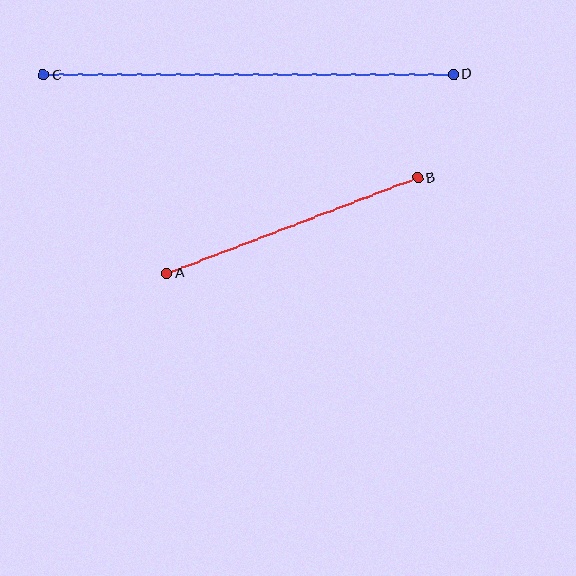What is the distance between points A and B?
The distance is approximately 269 pixels.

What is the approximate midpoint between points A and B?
The midpoint is at approximately (292, 226) pixels.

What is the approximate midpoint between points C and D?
The midpoint is at approximately (248, 75) pixels.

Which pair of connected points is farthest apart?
Points C and D are farthest apart.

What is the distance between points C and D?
The distance is approximately 410 pixels.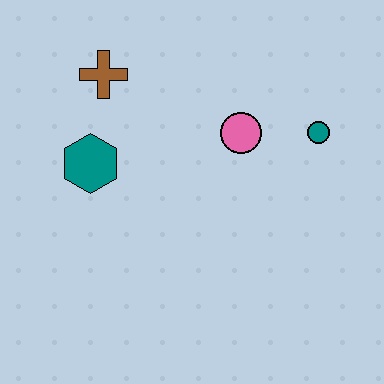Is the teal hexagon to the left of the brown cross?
Yes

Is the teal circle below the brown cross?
Yes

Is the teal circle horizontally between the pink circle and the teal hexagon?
No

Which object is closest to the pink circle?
The teal circle is closest to the pink circle.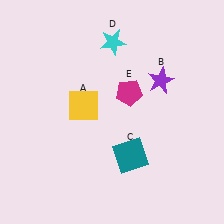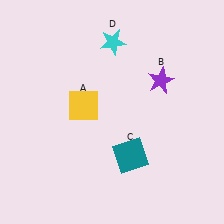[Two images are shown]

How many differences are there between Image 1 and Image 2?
There is 1 difference between the two images.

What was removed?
The magenta pentagon (E) was removed in Image 2.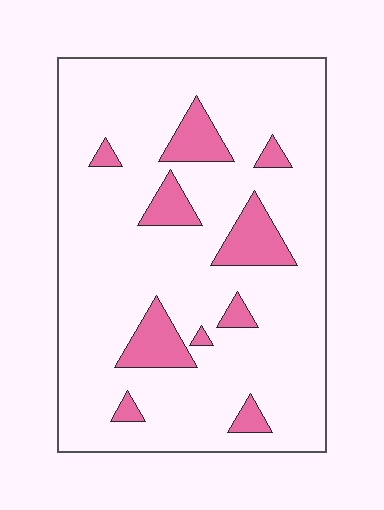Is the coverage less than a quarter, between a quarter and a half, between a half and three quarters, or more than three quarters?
Less than a quarter.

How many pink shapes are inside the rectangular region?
10.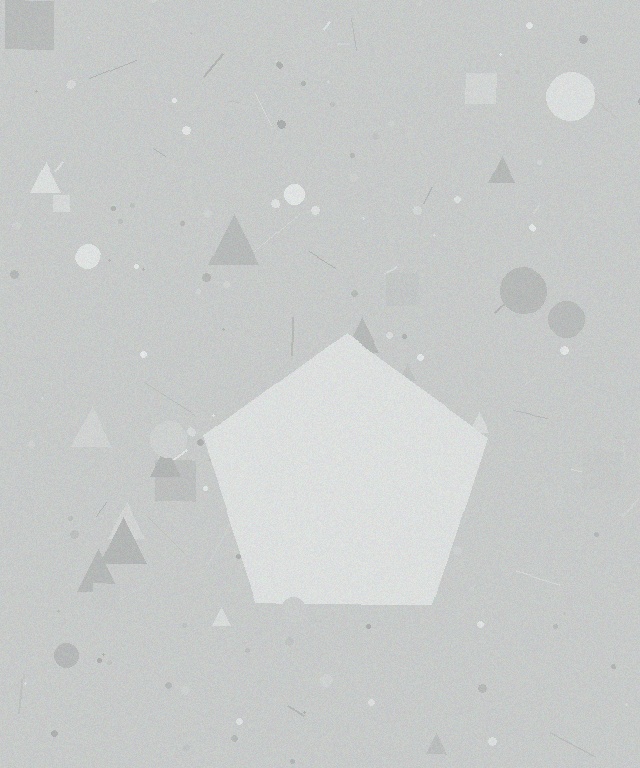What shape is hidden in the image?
A pentagon is hidden in the image.